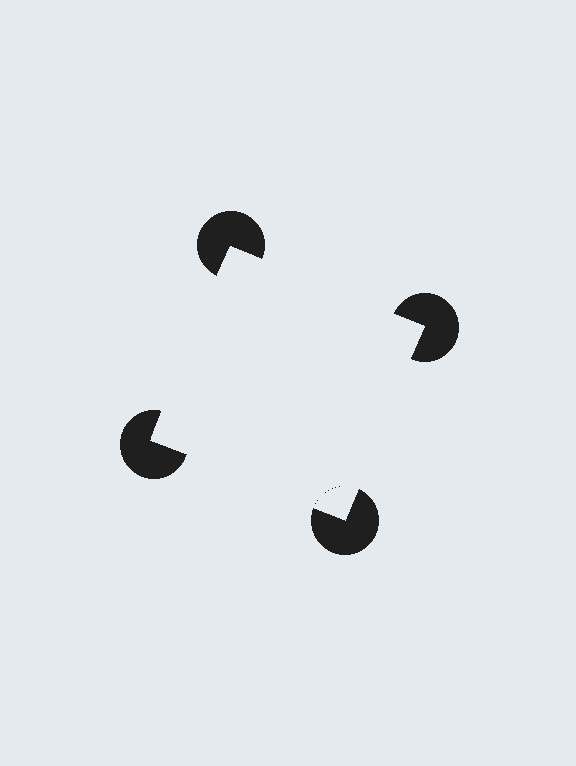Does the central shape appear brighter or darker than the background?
It typically appears slightly brighter than the background, even though no actual brightness change is drawn.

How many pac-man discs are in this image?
There are 4 — one at each vertex of the illusory square.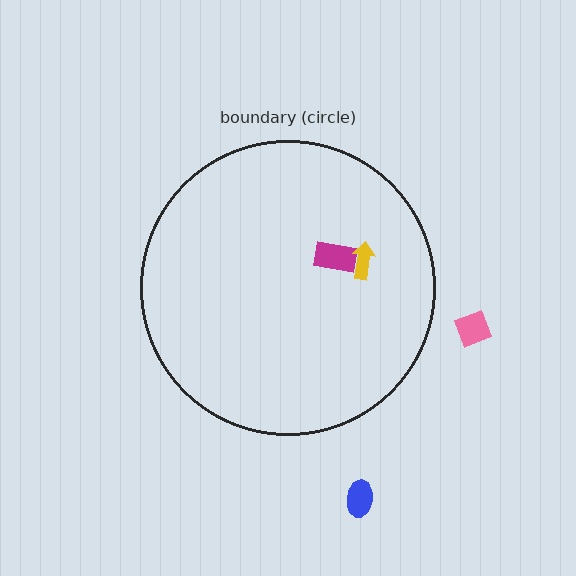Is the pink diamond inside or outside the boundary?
Outside.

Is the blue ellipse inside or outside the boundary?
Outside.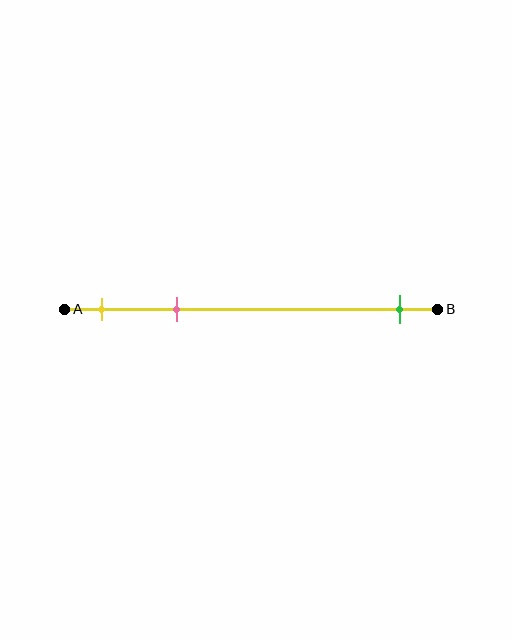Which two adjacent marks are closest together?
The yellow and pink marks are the closest adjacent pair.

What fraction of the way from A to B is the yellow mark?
The yellow mark is approximately 10% (0.1) of the way from A to B.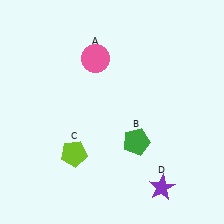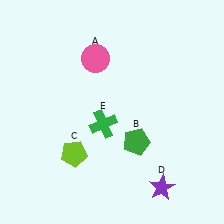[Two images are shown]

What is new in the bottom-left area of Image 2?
A green cross (E) was added in the bottom-left area of Image 2.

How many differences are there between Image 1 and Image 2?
There is 1 difference between the two images.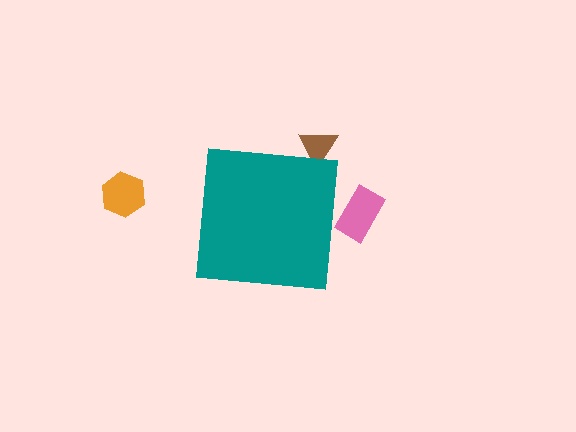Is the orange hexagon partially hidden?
No, the orange hexagon is fully visible.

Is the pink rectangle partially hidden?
Yes, the pink rectangle is partially hidden behind the teal square.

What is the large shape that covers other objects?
A teal square.